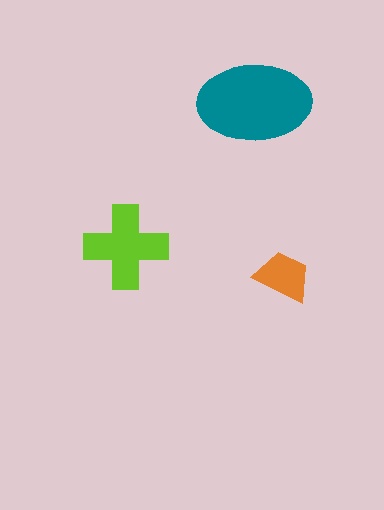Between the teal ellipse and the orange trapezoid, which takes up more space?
The teal ellipse.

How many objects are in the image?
There are 3 objects in the image.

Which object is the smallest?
The orange trapezoid.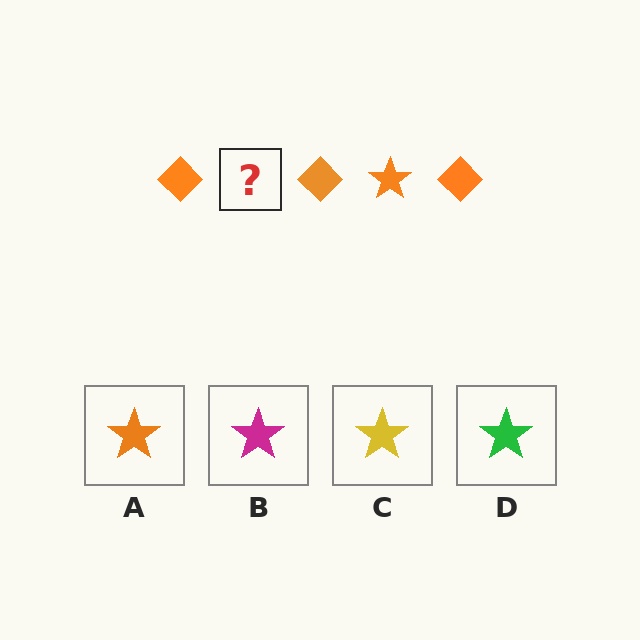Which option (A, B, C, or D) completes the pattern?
A.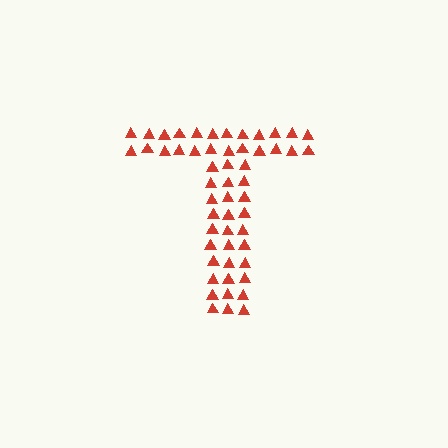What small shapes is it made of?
It is made of small triangles.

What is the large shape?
The large shape is the letter T.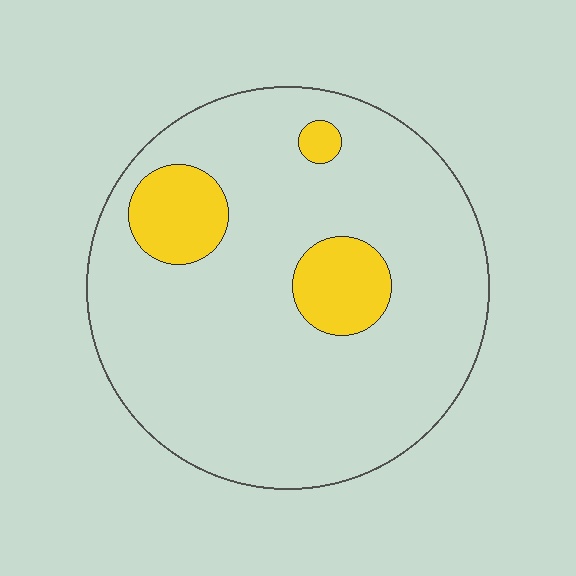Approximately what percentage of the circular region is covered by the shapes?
Approximately 15%.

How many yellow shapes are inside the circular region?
3.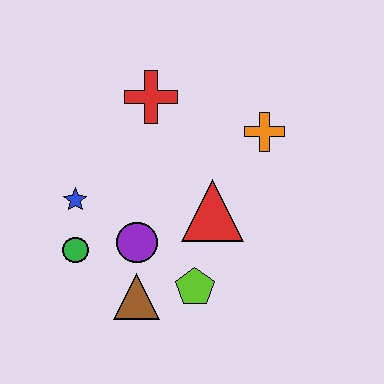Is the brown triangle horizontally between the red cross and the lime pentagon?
No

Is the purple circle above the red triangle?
No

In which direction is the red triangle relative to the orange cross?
The red triangle is below the orange cross.